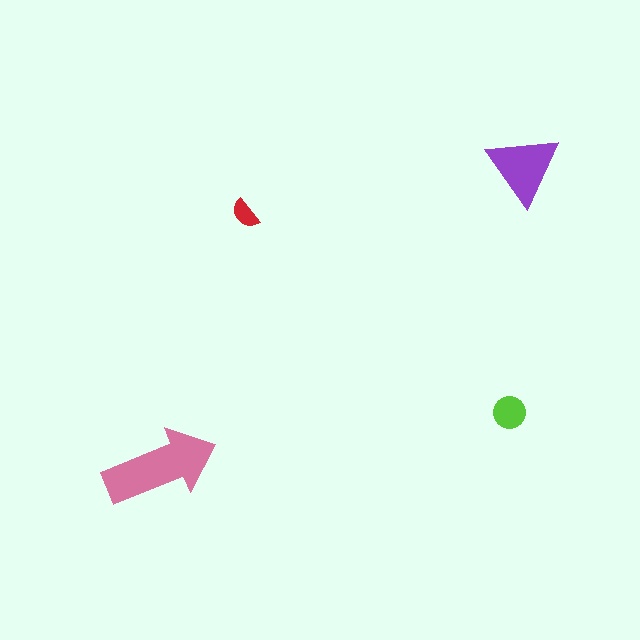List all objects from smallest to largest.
The red semicircle, the lime circle, the purple triangle, the pink arrow.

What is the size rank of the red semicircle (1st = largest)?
4th.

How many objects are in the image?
There are 4 objects in the image.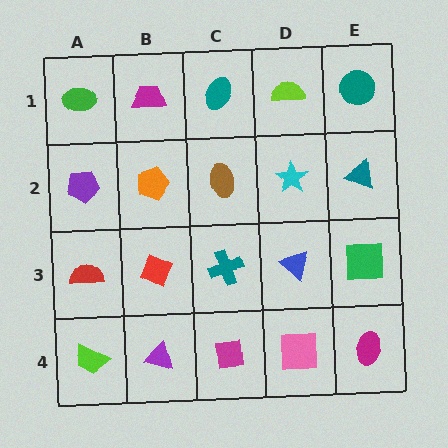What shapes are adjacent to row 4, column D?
A blue triangle (row 3, column D), a magenta square (row 4, column C), a magenta ellipse (row 4, column E).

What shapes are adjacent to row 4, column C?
A teal cross (row 3, column C), a purple triangle (row 4, column B), a pink square (row 4, column D).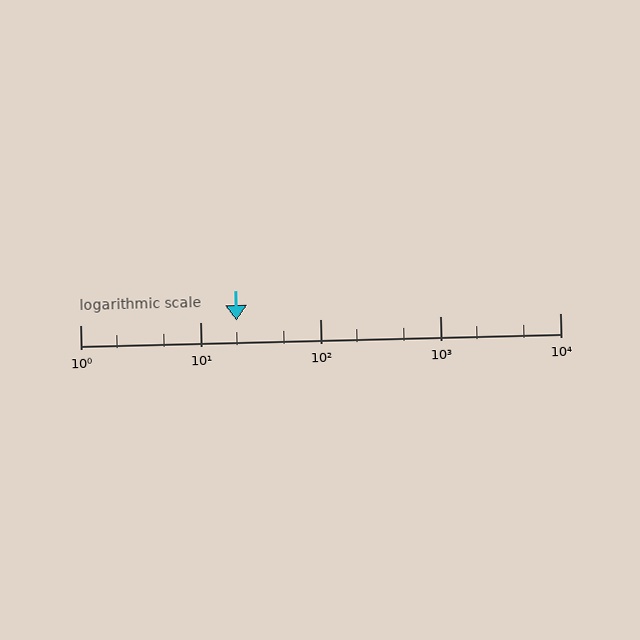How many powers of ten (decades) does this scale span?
The scale spans 4 decades, from 1 to 10000.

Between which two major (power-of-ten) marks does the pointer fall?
The pointer is between 10 and 100.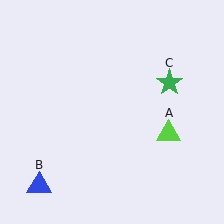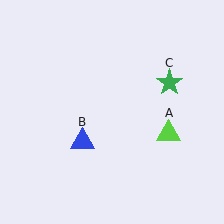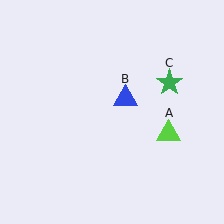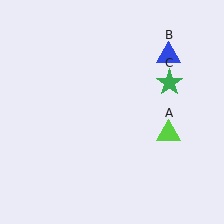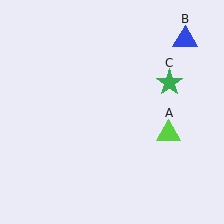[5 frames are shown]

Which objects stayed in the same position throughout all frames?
Lime triangle (object A) and green star (object C) remained stationary.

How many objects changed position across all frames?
1 object changed position: blue triangle (object B).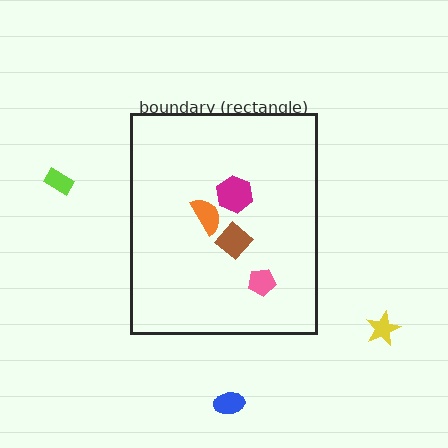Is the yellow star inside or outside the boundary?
Outside.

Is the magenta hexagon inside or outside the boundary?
Inside.